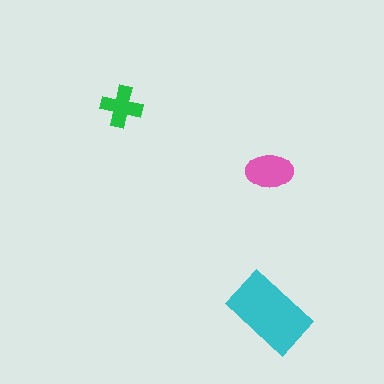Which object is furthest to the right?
The cyan rectangle is rightmost.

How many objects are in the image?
There are 3 objects in the image.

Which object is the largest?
The cyan rectangle.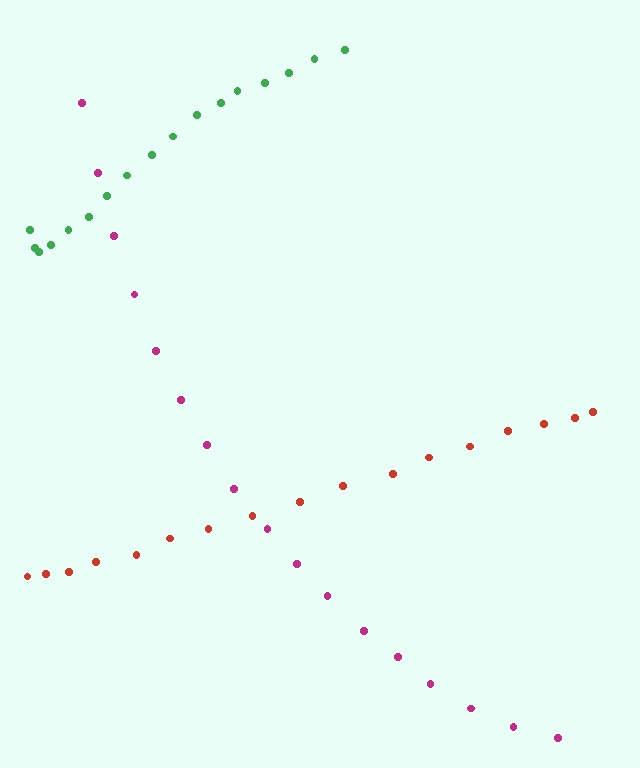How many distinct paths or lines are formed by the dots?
There are 3 distinct paths.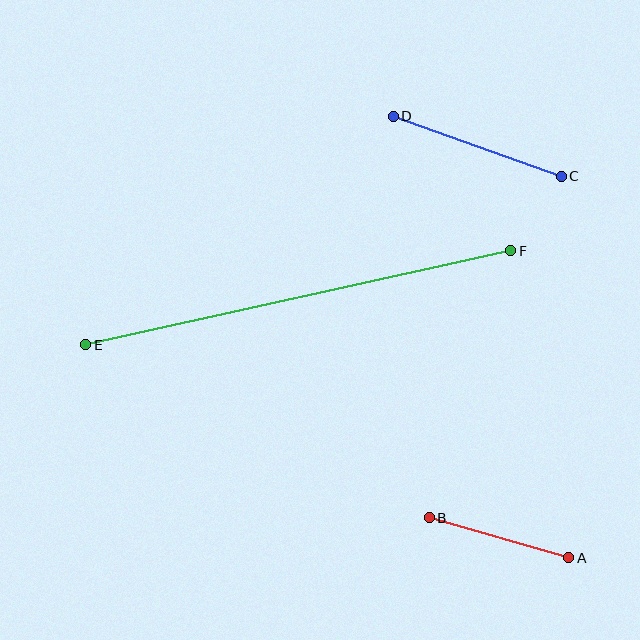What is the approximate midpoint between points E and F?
The midpoint is at approximately (298, 298) pixels.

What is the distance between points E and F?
The distance is approximately 435 pixels.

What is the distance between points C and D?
The distance is approximately 179 pixels.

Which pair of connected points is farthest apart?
Points E and F are farthest apart.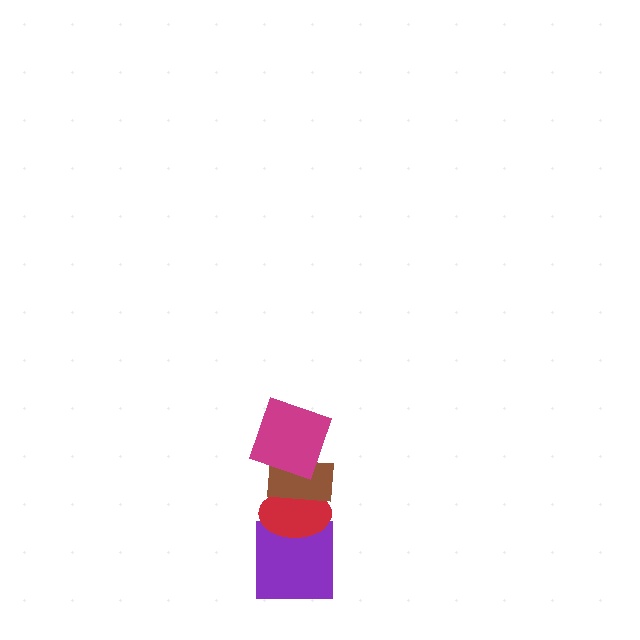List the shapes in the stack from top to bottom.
From top to bottom: the magenta square, the brown rectangle, the red ellipse, the purple square.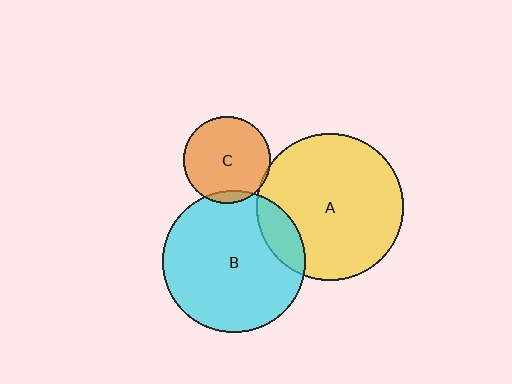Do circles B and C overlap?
Yes.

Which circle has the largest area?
Circle A (yellow).